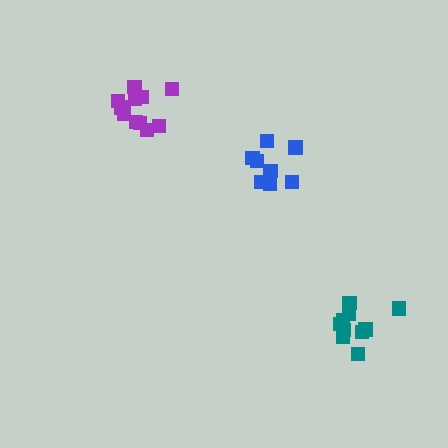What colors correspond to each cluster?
The clusters are colored: blue, purple, teal.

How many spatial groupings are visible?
There are 3 spatial groupings.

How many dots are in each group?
Group 1: 9 dots, Group 2: 11 dots, Group 3: 11 dots (31 total).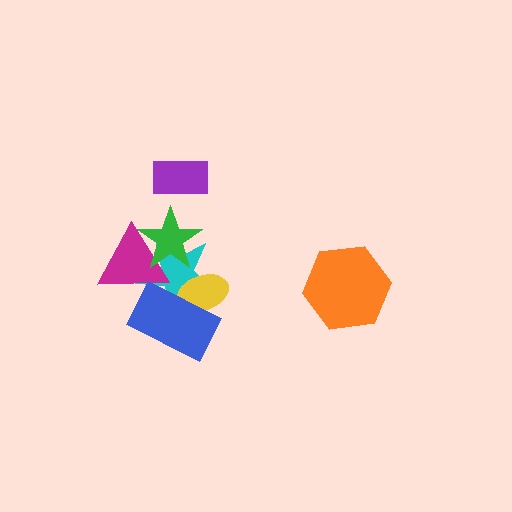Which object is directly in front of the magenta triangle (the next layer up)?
The blue rectangle is directly in front of the magenta triangle.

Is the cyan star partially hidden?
Yes, it is partially covered by another shape.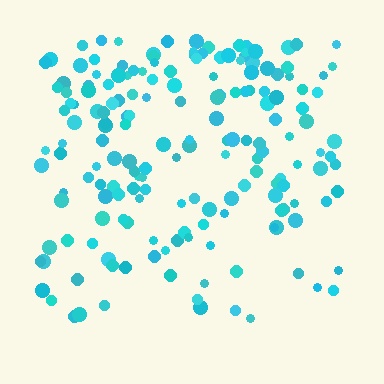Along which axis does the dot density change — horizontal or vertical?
Vertical.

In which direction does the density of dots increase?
From bottom to top, with the top side densest.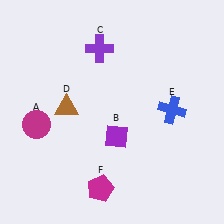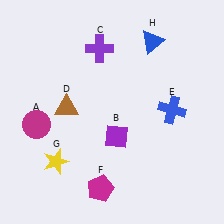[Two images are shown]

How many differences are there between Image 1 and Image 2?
There are 2 differences between the two images.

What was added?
A yellow star (G), a blue triangle (H) were added in Image 2.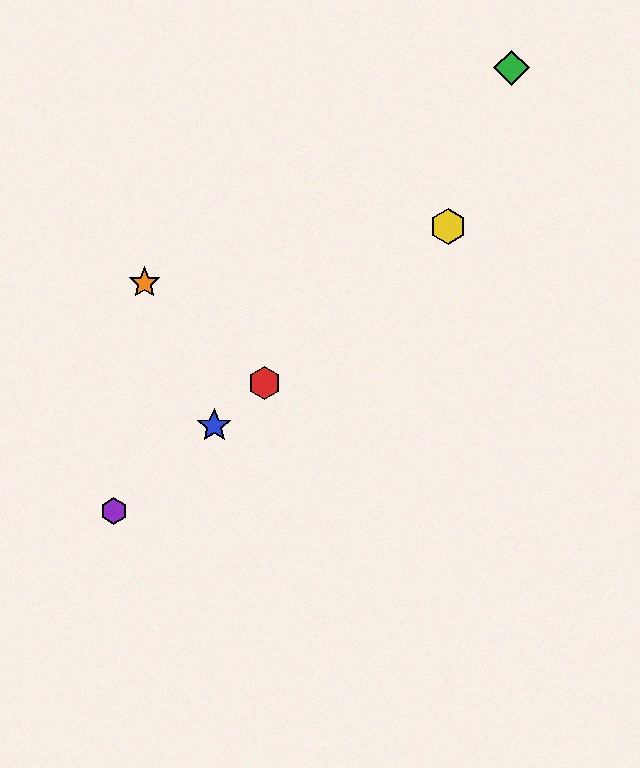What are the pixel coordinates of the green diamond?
The green diamond is at (511, 68).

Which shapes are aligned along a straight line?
The red hexagon, the blue star, the yellow hexagon, the purple hexagon are aligned along a straight line.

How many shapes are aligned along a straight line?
4 shapes (the red hexagon, the blue star, the yellow hexagon, the purple hexagon) are aligned along a straight line.